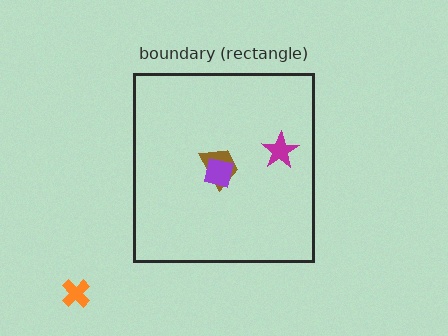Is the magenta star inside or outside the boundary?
Inside.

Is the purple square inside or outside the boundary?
Inside.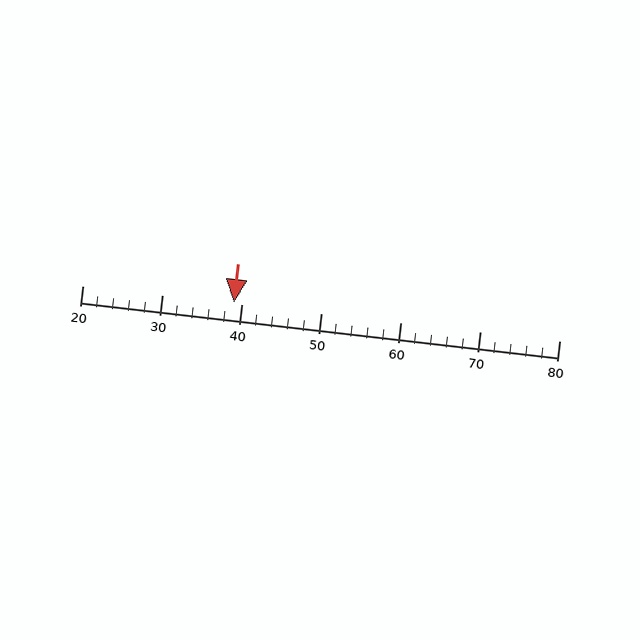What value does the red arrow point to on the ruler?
The red arrow points to approximately 39.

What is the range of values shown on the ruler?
The ruler shows values from 20 to 80.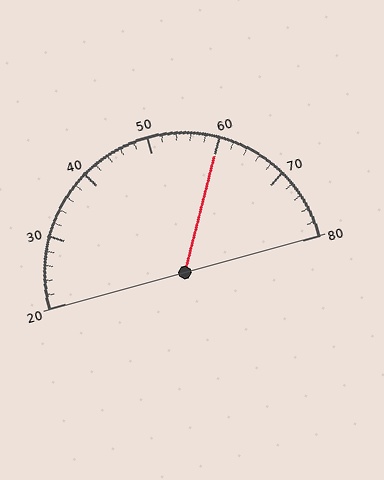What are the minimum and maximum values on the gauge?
The gauge ranges from 20 to 80.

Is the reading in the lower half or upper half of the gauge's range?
The reading is in the upper half of the range (20 to 80).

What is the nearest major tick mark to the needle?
The nearest major tick mark is 60.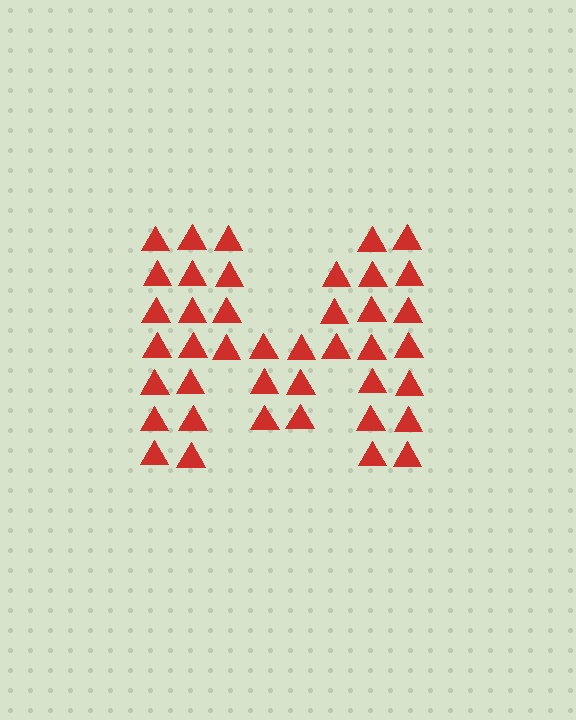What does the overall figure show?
The overall figure shows the letter M.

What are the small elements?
The small elements are triangles.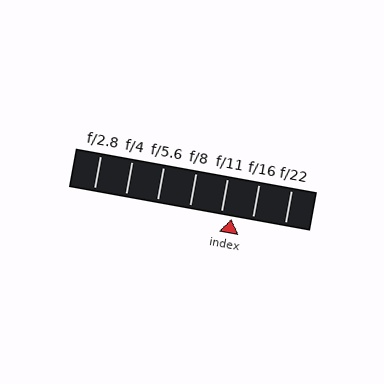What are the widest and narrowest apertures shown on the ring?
The widest aperture shown is f/2.8 and the narrowest is f/22.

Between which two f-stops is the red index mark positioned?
The index mark is between f/11 and f/16.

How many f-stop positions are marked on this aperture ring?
There are 7 f-stop positions marked.